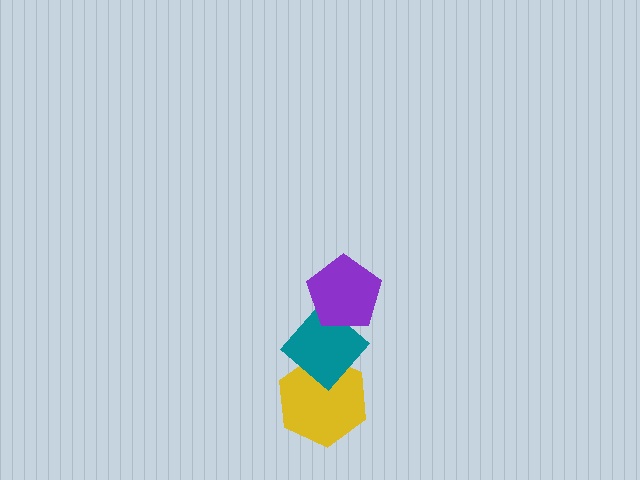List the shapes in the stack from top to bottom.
From top to bottom: the purple pentagon, the teal diamond, the yellow hexagon.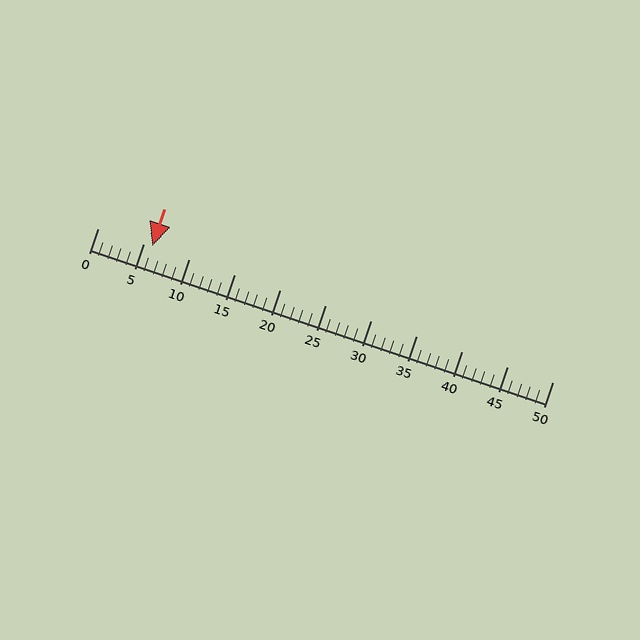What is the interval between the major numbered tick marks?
The major tick marks are spaced 5 units apart.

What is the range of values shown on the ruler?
The ruler shows values from 0 to 50.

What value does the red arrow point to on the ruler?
The red arrow points to approximately 6.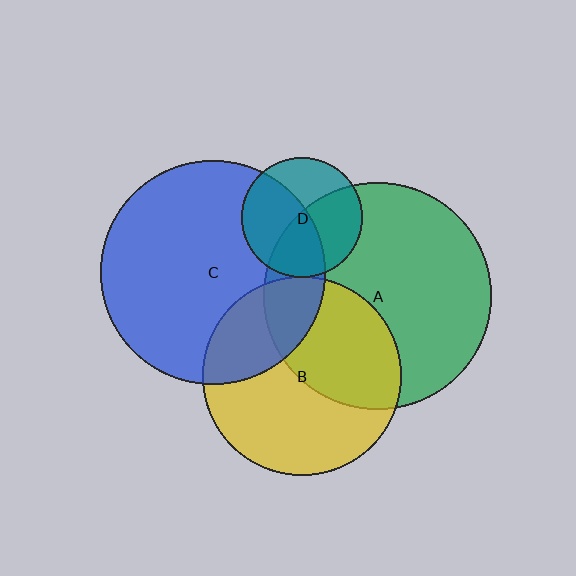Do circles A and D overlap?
Yes.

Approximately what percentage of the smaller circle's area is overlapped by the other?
Approximately 50%.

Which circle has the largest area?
Circle A (green).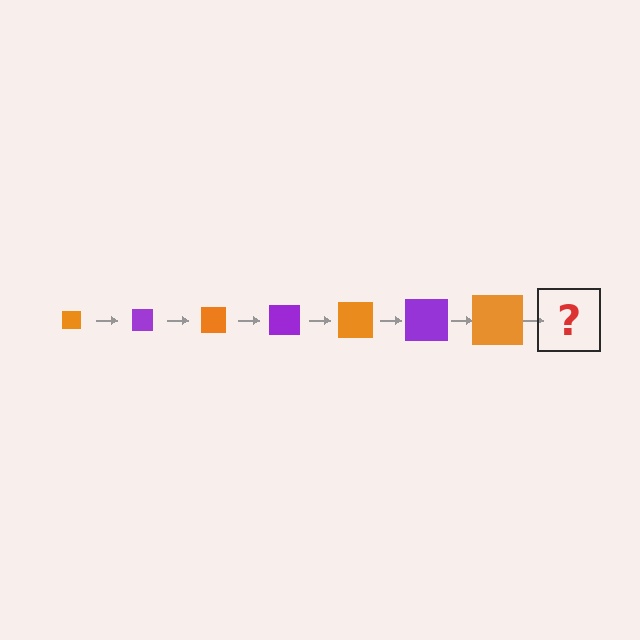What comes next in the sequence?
The next element should be a purple square, larger than the previous one.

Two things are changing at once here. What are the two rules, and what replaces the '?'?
The two rules are that the square grows larger each step and the color cycles through orange and purple. The '?' should be a purple square, larger than the previous one.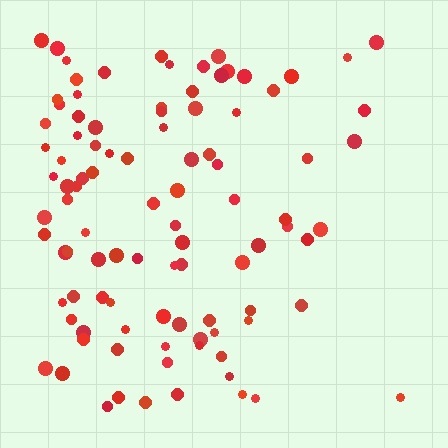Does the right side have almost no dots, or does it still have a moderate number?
Still a moderate number, just noticeably fewer than the left.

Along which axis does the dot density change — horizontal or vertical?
Horizontal.